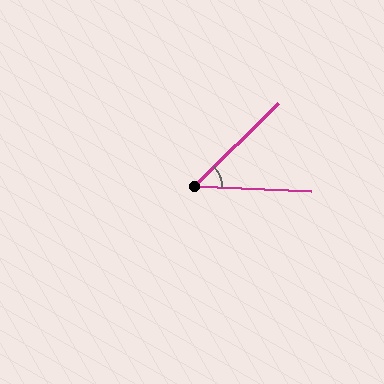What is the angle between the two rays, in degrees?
Approximately 47 degrees.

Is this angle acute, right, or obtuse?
It is acute.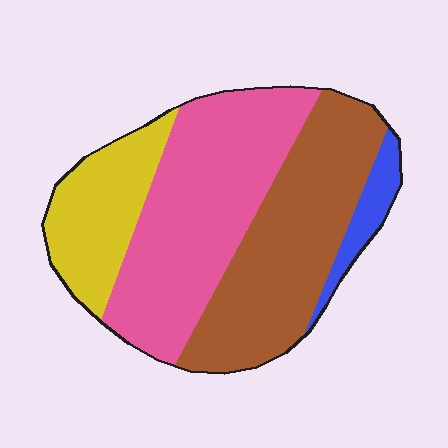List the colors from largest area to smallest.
From largest to smallest: pink, brown, yellow, blue.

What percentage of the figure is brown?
Brown takes up about three eighths (3/8) of the figure.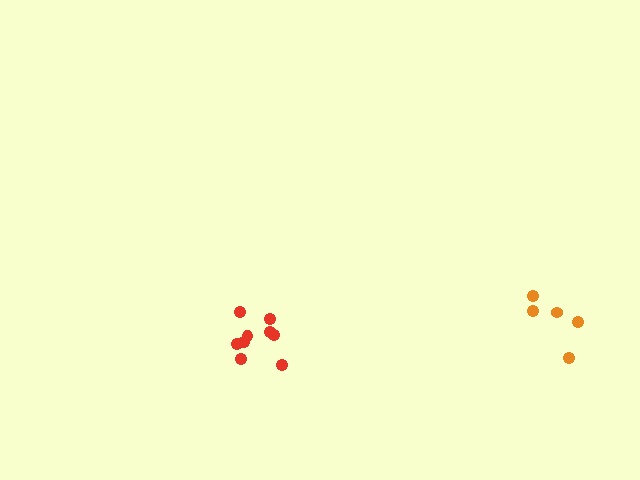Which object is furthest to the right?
The orange cluster is rightmost.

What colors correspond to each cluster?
The clusters are colored: red, orange.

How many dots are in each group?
Group 1: 9 dots, Group 2: 5 dots (14 total).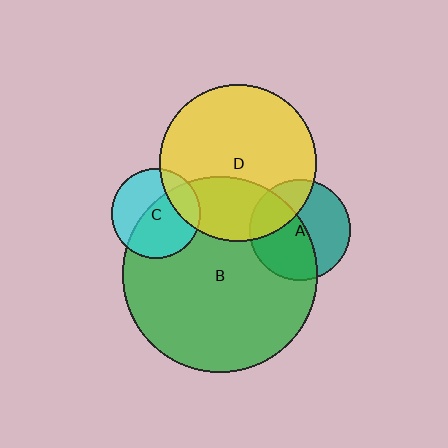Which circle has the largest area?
Circle B (green).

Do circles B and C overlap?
Yes.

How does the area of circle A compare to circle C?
Approximately 1.3 times.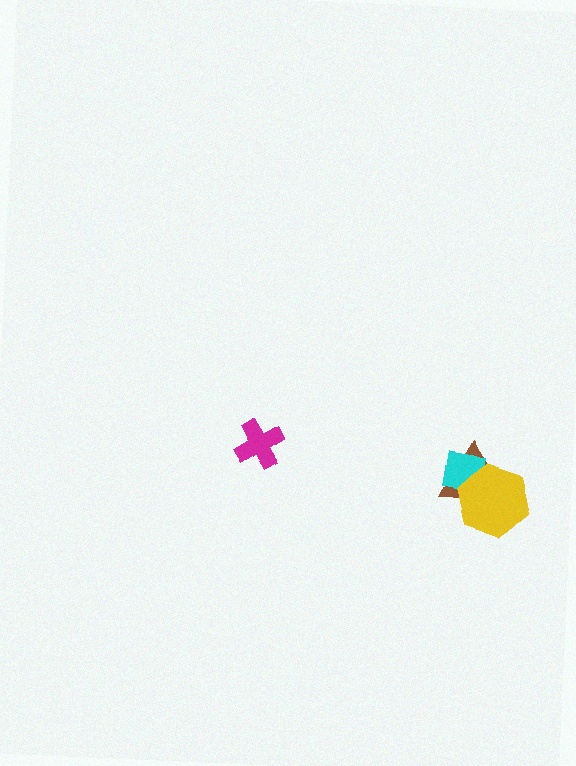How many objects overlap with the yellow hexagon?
2 objects overlap with the yellow hexagon.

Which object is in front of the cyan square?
The yellow hexagon is in front of the cyan square.